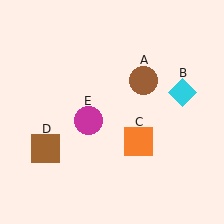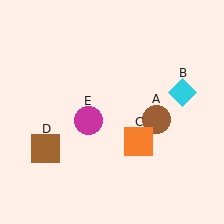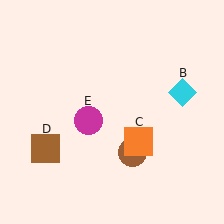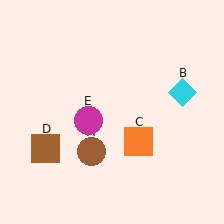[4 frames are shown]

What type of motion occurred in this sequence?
The brown circle (object A) rotated clockwise around the center of the scene.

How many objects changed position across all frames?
1 object changed position: brown circle (object A).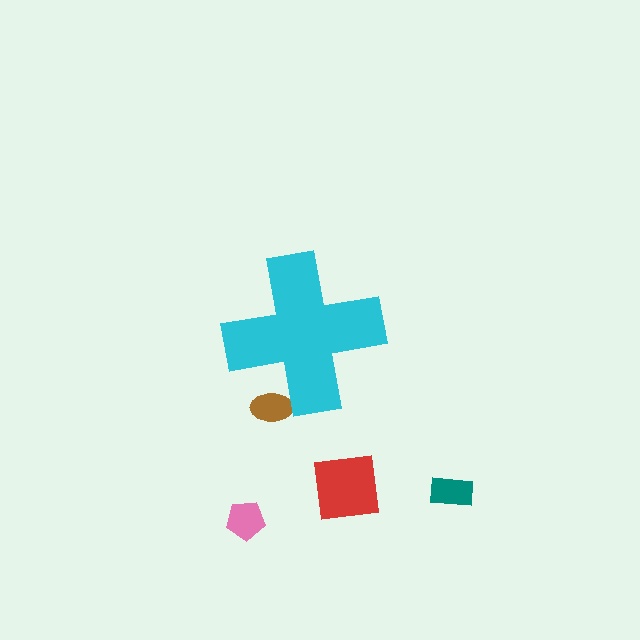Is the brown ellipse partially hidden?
Yes, the brown ellipse is partially hidden behind the cyan cross.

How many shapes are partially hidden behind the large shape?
1 shape is partially hidden.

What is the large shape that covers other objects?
A cyan cross.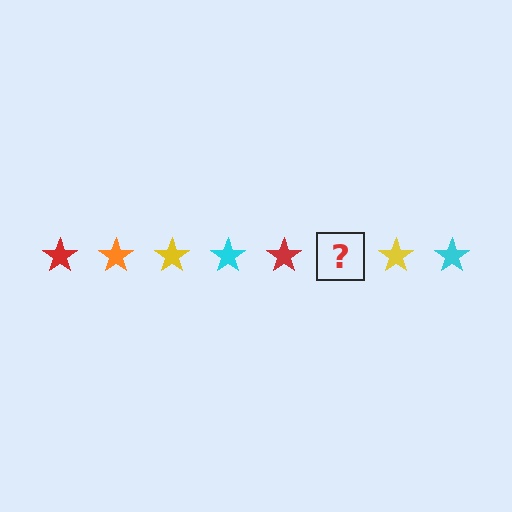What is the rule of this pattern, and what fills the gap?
The rule is that the pattern cycles through red, orange, yellow, cyan stars. The gap should be filled with an orange star.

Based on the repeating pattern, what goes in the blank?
The blank should be an orange star.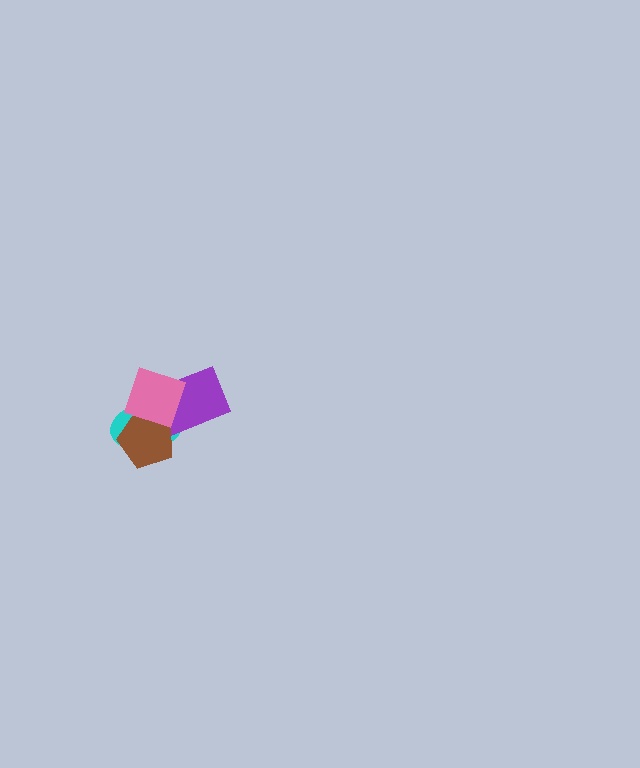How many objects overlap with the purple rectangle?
3 objects overlap with the purple rectangle.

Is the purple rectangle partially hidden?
Yes, it is partially covered by another shape.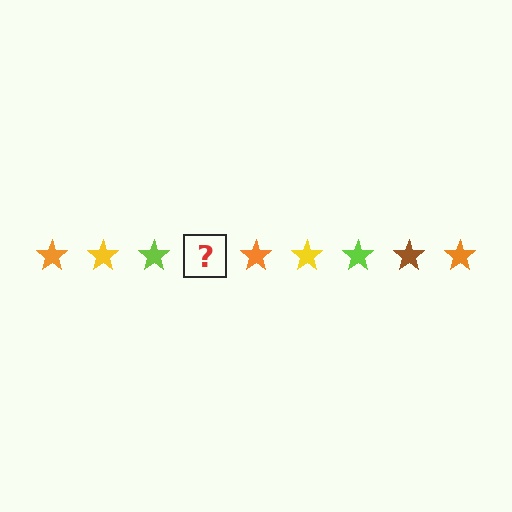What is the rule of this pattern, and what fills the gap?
The rule is that the pattern cycles through orange, yellow, lime, brown stars. The gap should be filled with a brown star.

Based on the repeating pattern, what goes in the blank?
The blank should be a brown star.